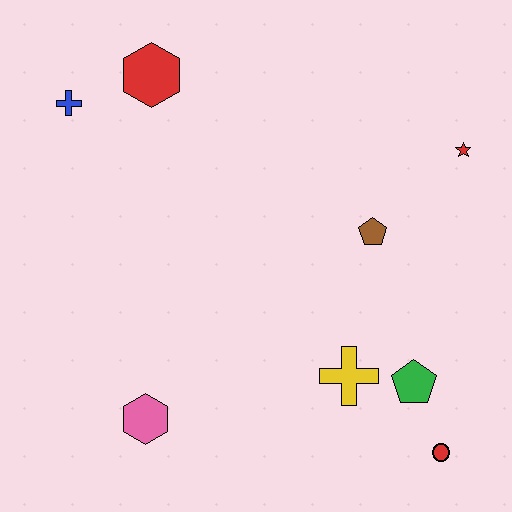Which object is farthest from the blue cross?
The red circle is farthest from the blue cross.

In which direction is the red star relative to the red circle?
The red star is above the red circle.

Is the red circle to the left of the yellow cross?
No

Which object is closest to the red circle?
The green pentagon is closest to the red circle.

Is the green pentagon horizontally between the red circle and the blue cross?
Yes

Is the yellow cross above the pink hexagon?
Yes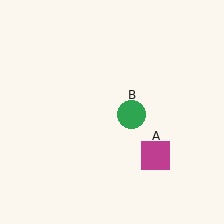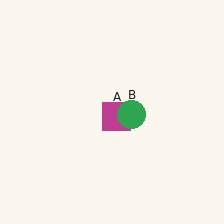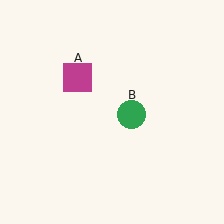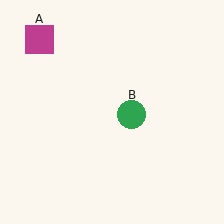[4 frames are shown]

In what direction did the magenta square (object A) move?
The magenta square (object A) moved up and to the left.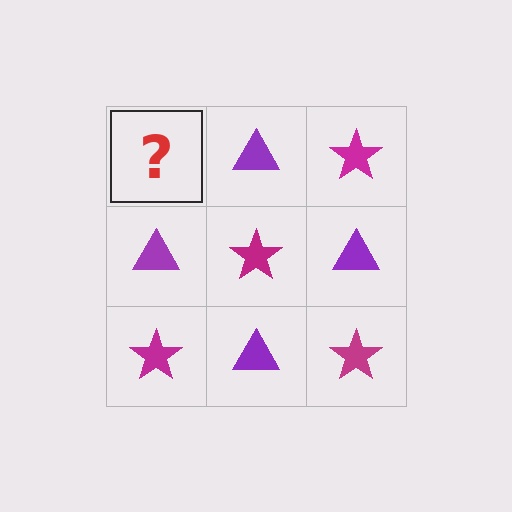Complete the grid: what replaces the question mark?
The question mark should be replaced with a magenta star.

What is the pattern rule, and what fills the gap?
The rule is that it alternates magenta star and purple triangle in a checkerboard pattern. The gap should be filled with a magenta star.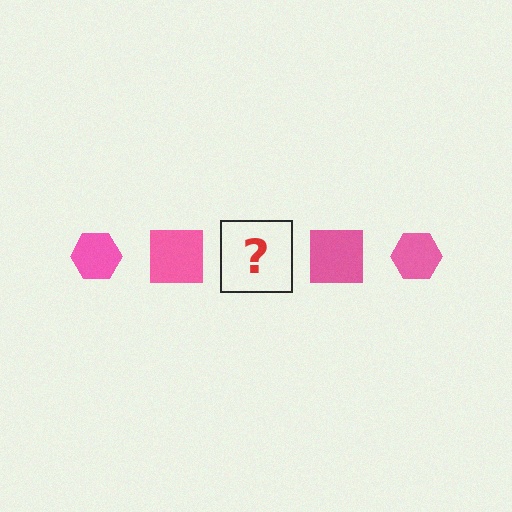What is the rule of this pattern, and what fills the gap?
The rule is that the pattern cycles through hexagon, square shapes in pink. The gap should be filled with a pink hexagon.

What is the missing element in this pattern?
The missing element is a pink hexagon.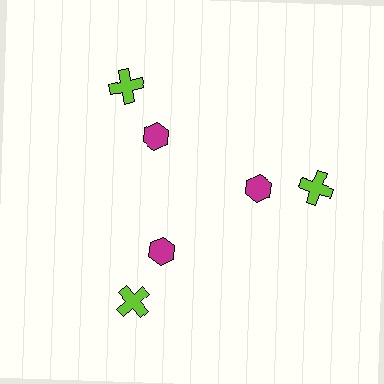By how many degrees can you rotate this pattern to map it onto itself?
The pattern maps onto itself every 120 degrees of rotation.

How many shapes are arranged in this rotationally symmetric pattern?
There are 6 shapes, arranged in 3 groups of 2.